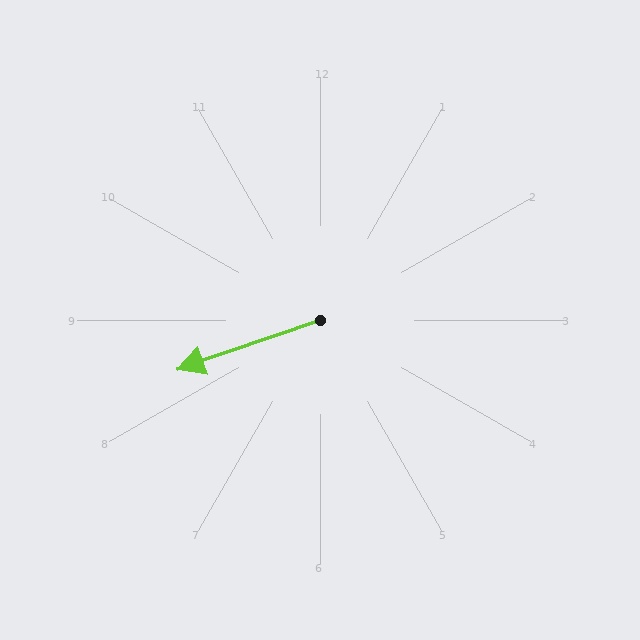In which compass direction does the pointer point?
West.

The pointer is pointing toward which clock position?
Roughly 8 o'clock.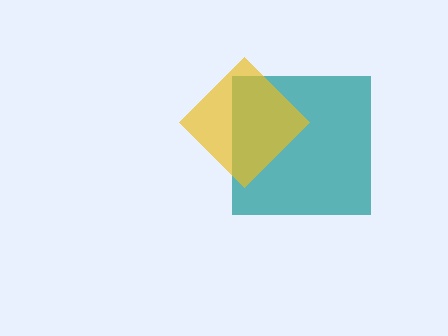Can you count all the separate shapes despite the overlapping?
Yes, there are 2 separate shapes.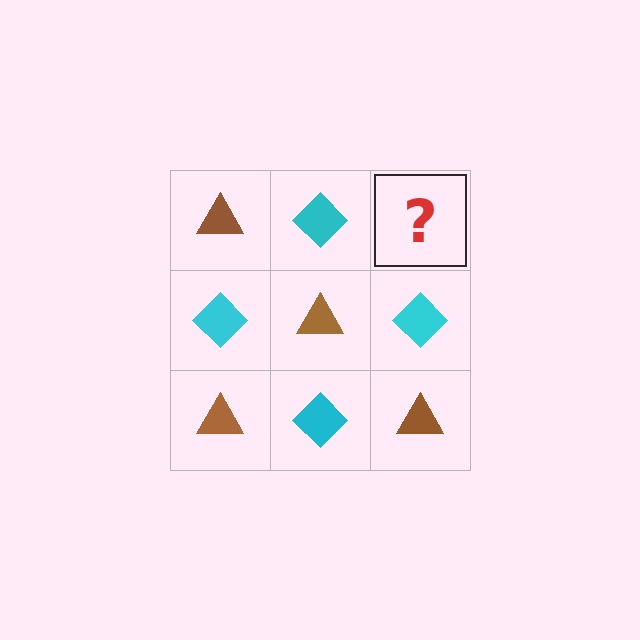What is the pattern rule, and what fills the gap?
The rule is that it alternates brown triangle and cyan diamond in a checkerboard pattern. The gap should be filled with a brown triangle.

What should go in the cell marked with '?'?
The missing cell should contain a brown triangle.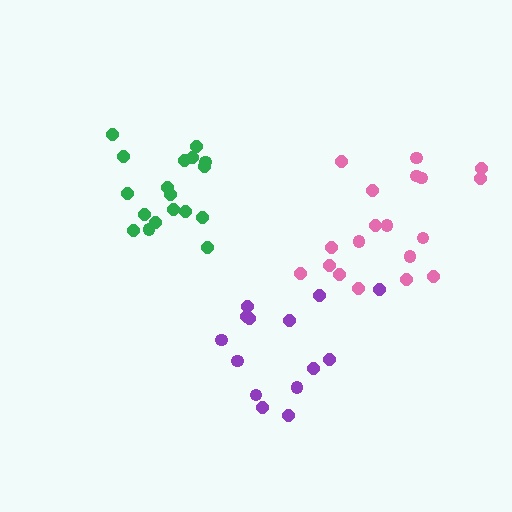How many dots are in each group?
Group 1: 14 dots, Group 2: 19 dots, Group 3: 18 dots (51 total).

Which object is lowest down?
The purple cluster is bottommost.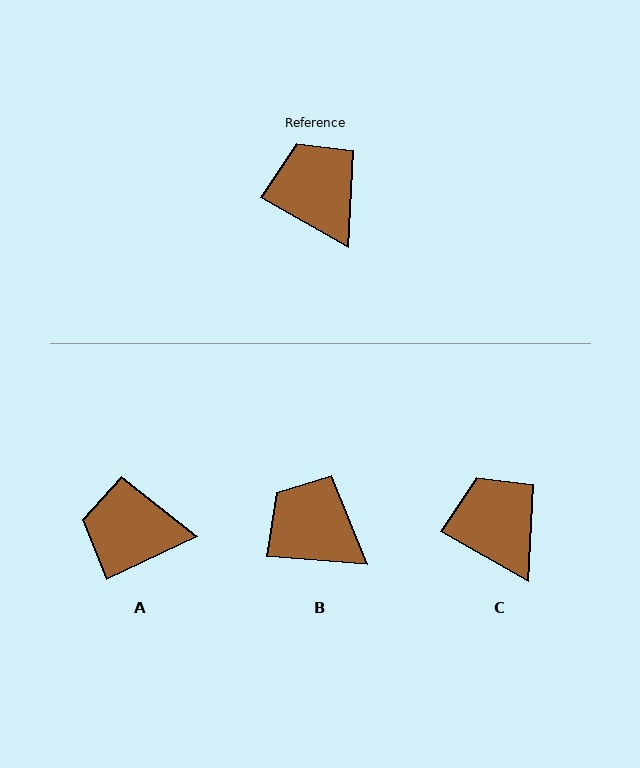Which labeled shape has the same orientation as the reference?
C.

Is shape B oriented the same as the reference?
No, it is off by about 25 degrees.